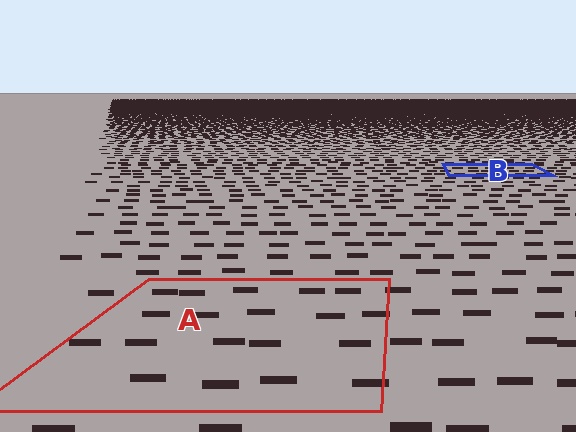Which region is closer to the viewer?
Region A is closer. The texture elements there are larger and more spread out.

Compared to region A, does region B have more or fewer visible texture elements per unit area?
Region B has more texture elements per unit area — they are packed more densely because it is farther away.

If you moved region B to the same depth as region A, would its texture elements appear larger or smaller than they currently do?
They would appear larger. At a closer depth, the same texture elements are projected at a bigger on-screen size.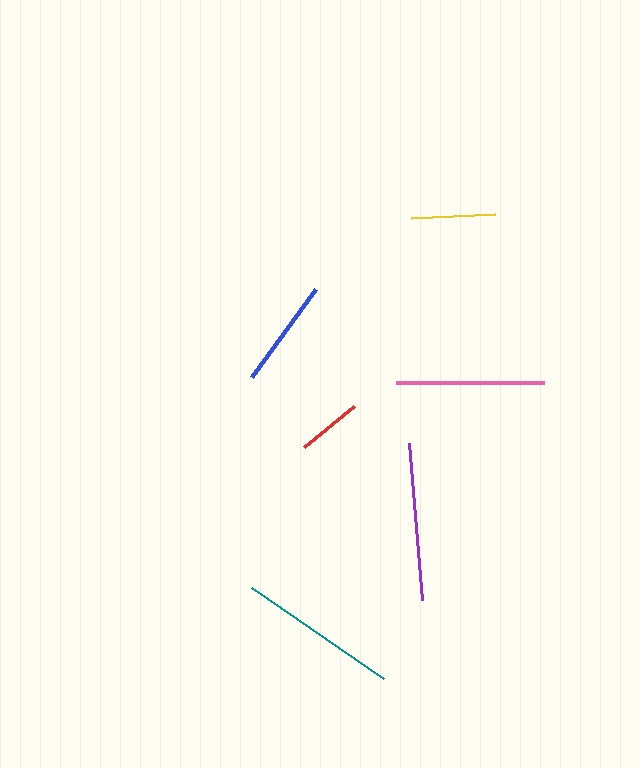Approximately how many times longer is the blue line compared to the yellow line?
The blue line is approximately 1.3 times the length of the yellow line.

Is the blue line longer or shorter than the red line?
The blue line is longer than the red line.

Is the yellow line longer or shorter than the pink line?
The pink line is longer than the yellow line.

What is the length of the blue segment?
The blue segment is approximately 109 pixels long.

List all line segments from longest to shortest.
From longest to shortest: teal, purple, pink, blue, yellow, red.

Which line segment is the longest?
The teal line is the longest at approximately 160 pixels.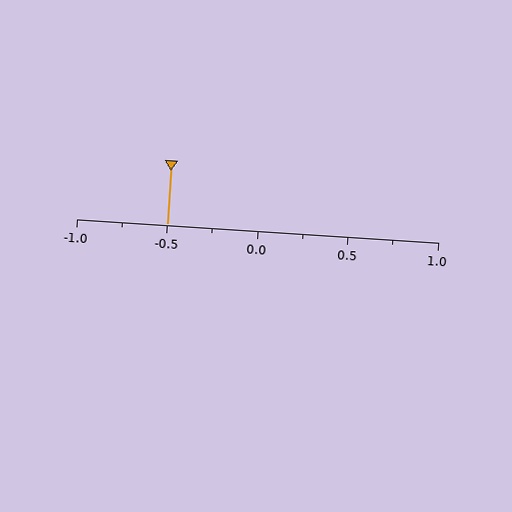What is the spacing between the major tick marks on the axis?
The major ticks are spaced 0.5 apart.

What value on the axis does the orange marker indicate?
The marker indicates approximately -0.5.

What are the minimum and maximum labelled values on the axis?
The axis runs from -1.0 to 1.0.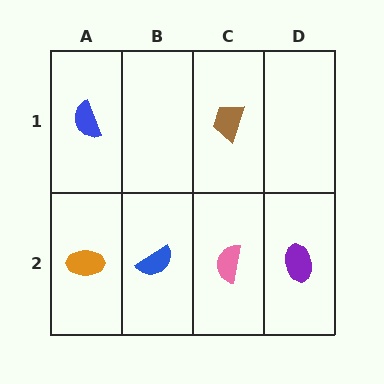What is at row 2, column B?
A blue semicircle.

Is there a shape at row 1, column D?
No, that cell is empty.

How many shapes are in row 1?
2 shapes.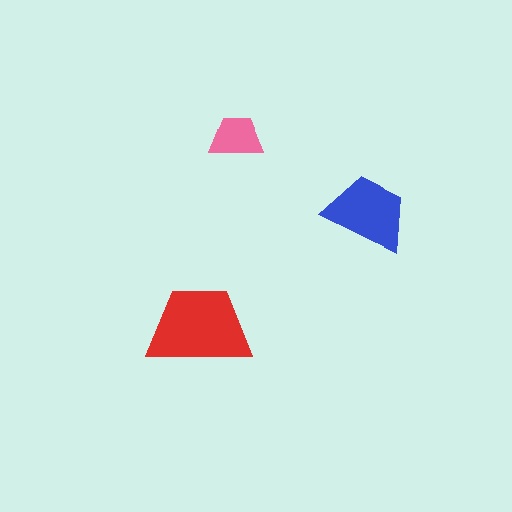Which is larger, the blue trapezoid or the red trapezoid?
The red one.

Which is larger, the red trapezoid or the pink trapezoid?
The red one.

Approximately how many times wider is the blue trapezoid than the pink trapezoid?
About 1.5 times wider.